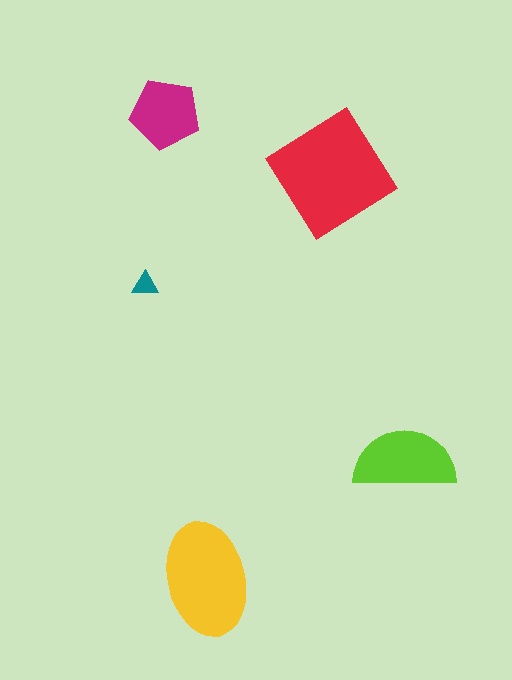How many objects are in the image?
There are 5 objects in the image.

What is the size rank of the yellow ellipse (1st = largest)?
2nd.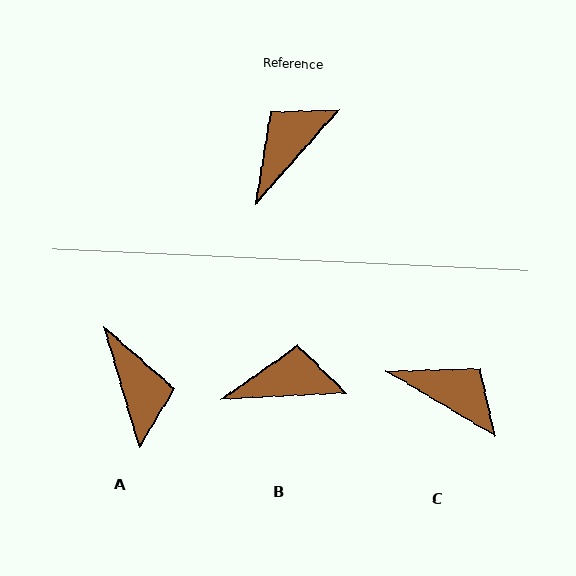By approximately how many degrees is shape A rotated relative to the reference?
Approximately 122 degrees clockwise.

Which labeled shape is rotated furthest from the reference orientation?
A, about 122 degrees away.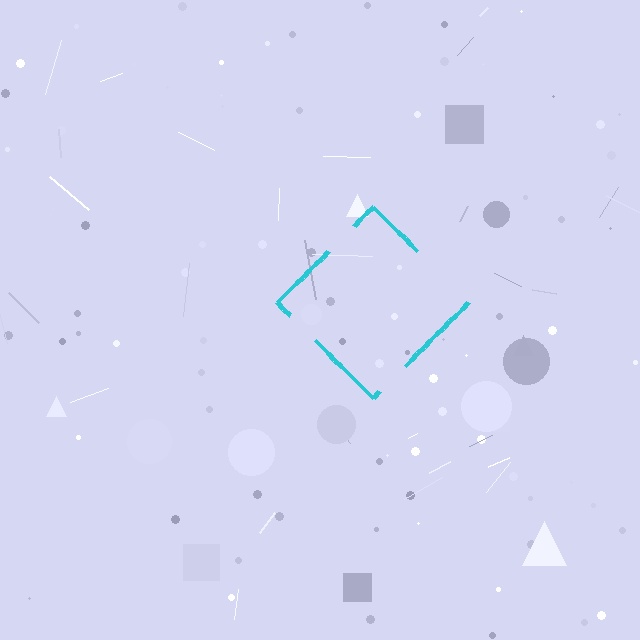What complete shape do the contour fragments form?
The contour fragments form a diamond.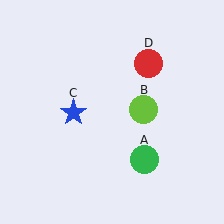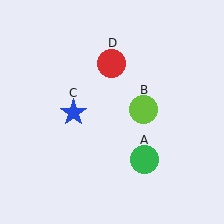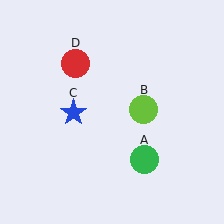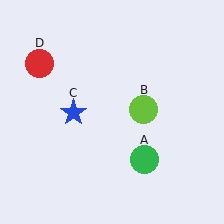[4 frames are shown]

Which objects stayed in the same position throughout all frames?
Green circle (object A) and lime circle (object B) and blue star (object C) remained stationary.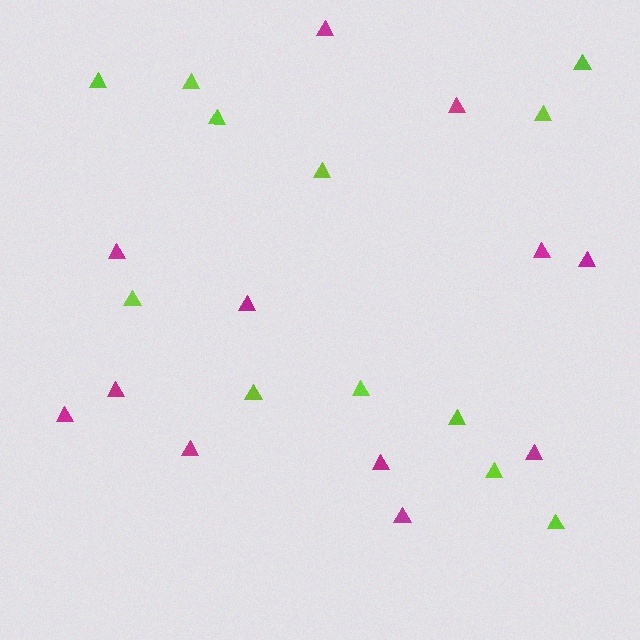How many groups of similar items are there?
There are 2 groups: one group of lime triangles (12) and one group of magenta triangles (12).